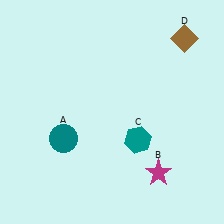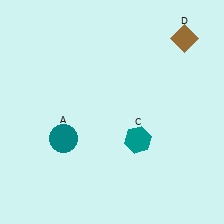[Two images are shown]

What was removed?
The magenta star (B) was removed in Image 2.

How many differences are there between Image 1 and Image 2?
There is 1 difference between the two images.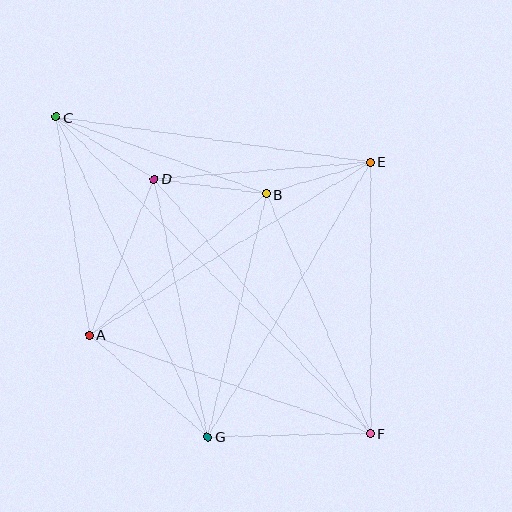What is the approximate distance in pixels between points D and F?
The distance between D and F is approximately 334 pixels.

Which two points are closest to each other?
Points B and E are closest to each other.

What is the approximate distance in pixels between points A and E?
The distance between A and E is approximately 329 pixels.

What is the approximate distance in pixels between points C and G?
The distance between C and G is approximately 354 pixels.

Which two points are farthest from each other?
Points C and F are farthest from each other.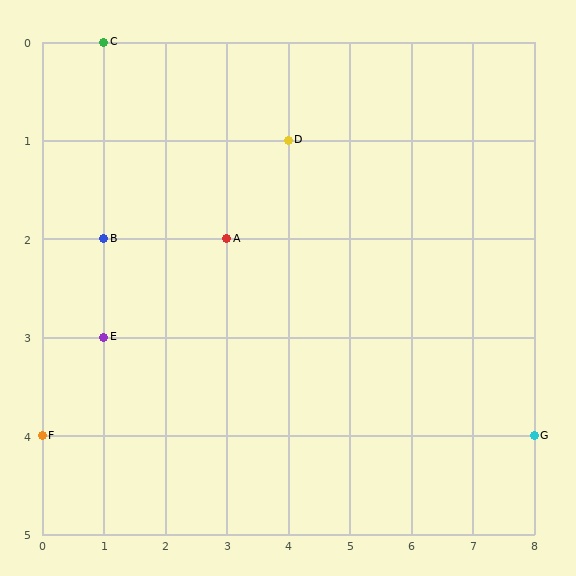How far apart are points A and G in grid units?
Points A and G are 5 columns and 2 rows apart (about 5.4 grid units diagonally).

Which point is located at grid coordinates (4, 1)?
Point D is at (4, 1).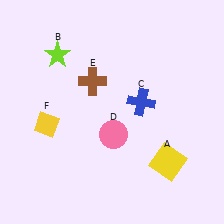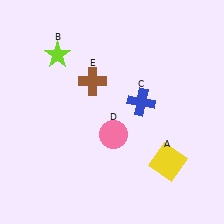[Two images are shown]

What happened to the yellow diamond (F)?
The yellow diamond (F) was removed in Image 2. It was in the bottom-left area of Image 1.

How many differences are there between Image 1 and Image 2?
There is 1 difference between the two images.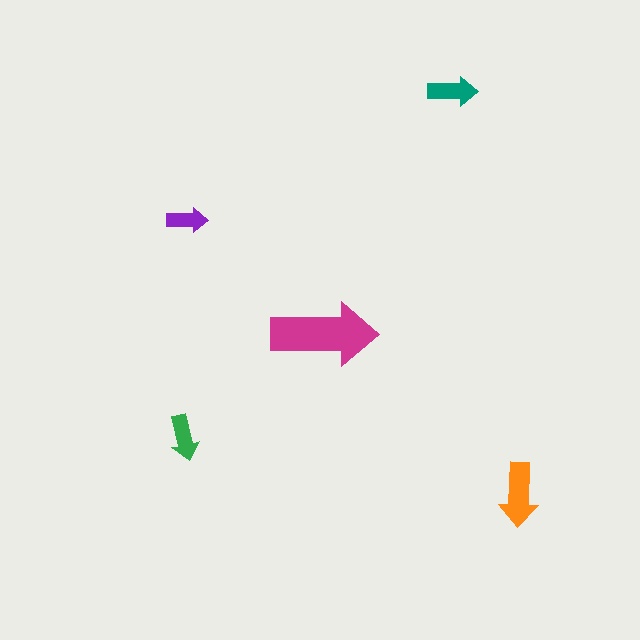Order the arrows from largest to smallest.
the magenta one, the orange one, the teal one, the green one, the purple one.